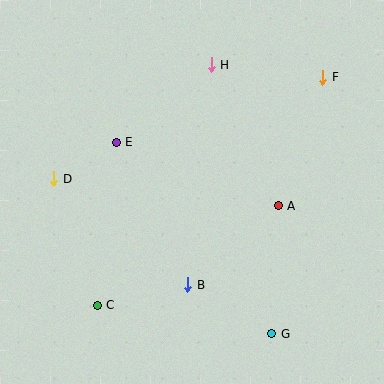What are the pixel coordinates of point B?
Point B is at (188, 285).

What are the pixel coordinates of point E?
Point E is at (116, 142).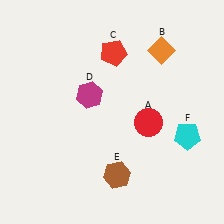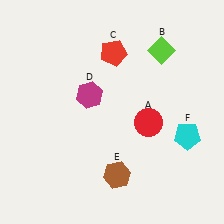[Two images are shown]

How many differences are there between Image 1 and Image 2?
There is 1 difference between the two images.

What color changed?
The diamond (B) changed from orange in Image 1 to lime in Image 2.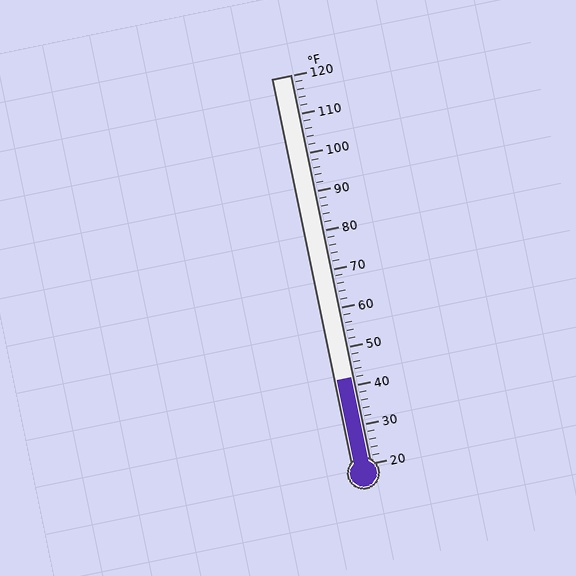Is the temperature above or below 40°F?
The temperature is above 40°F.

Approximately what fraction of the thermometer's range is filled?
The thermometer is filled to approximately 20% of its range.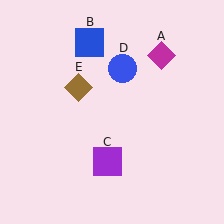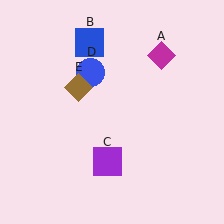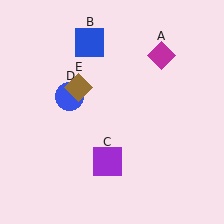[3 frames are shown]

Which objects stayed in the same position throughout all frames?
Magenta diamond (object A) and blue square (object B) and purple square (object C) and brown diamond (object E) remained stationary.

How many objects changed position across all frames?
1 object changed position: blue circle (object D).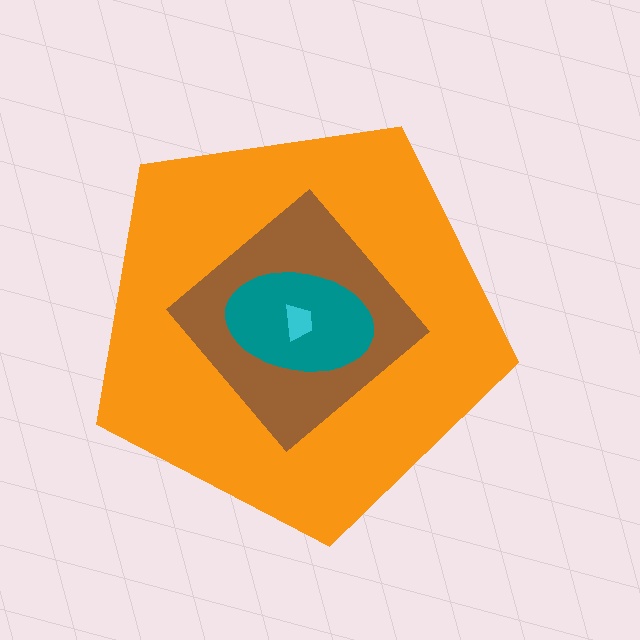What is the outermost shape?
The orange pentagon.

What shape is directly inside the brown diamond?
The teal ellipse.